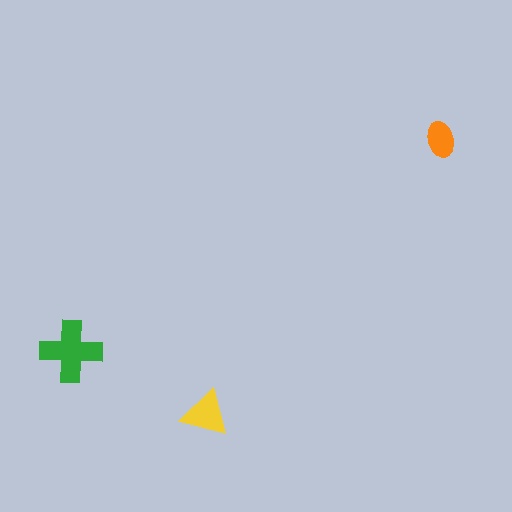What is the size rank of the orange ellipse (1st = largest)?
3rd.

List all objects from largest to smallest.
The green cross, the yellow triangle, the orange ellipse.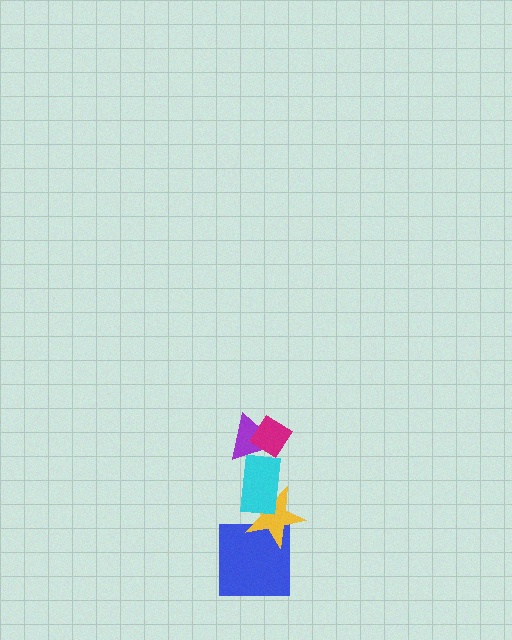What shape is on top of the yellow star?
The cyan rectangle is on top of the yellow star.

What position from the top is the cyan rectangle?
The cyan rectangle is 3rd from the top.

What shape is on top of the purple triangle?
The magenta diamond is on top of the purple triangle.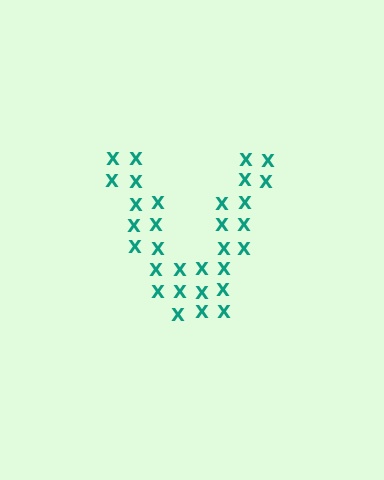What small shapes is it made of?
It is made of small letter X's.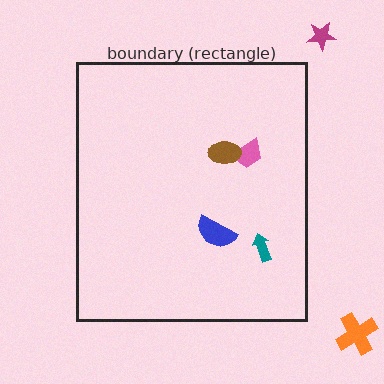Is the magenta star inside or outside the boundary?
Outside.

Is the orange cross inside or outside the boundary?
Outside.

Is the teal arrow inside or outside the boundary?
Inside.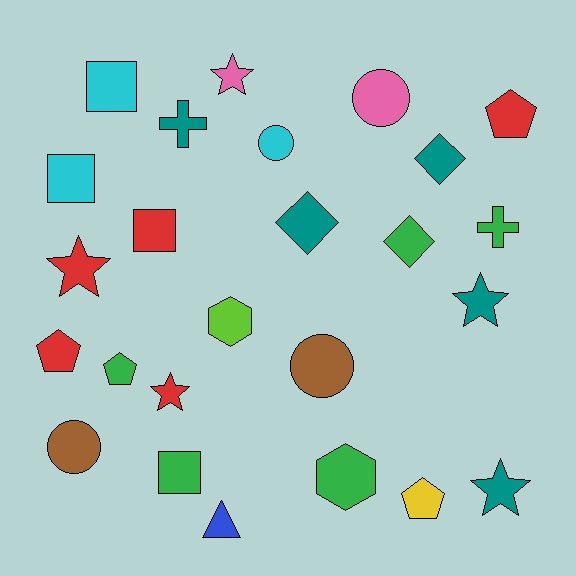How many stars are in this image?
There are 5 stars.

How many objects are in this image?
There are 25 objects.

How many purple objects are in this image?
There are no purple objects.